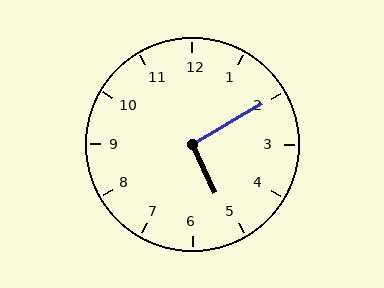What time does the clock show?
5:10.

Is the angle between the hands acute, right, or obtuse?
It is right.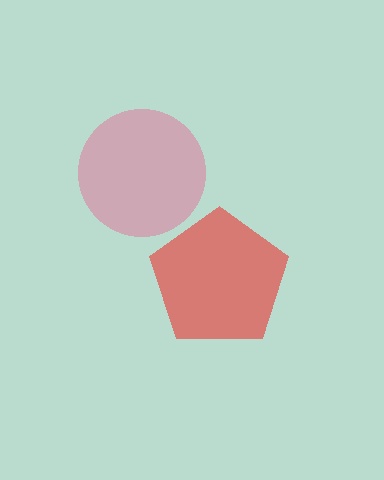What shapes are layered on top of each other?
The layered shapes are: a red pentagon, a pink circle.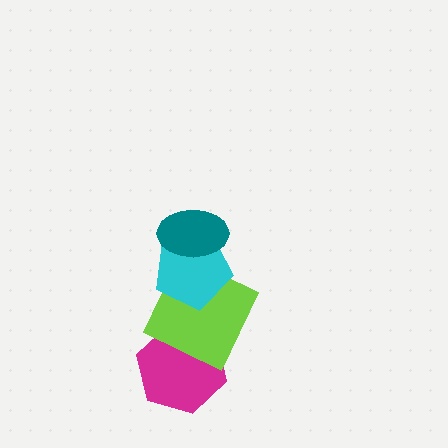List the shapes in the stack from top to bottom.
From top to bottom: the teal ellipse, the cyan pentagon, the lime square, the magenta hexagon.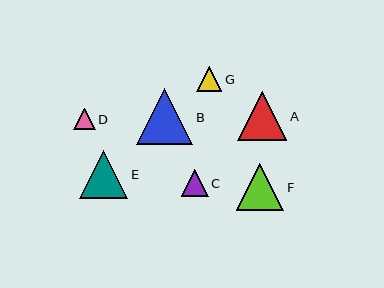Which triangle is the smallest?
Triangle D is the smallest with a size of approximately 21 pixels.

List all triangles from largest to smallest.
From largest to smallest: B, A, E, F, C, G, D.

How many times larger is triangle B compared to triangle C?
Triangle B is approximately 2.1 times the size of triangle C.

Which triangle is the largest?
Triangle B is the largest with a size of approximately 56 pixels.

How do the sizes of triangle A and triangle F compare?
Triangle A and triangle F are approximately the same size.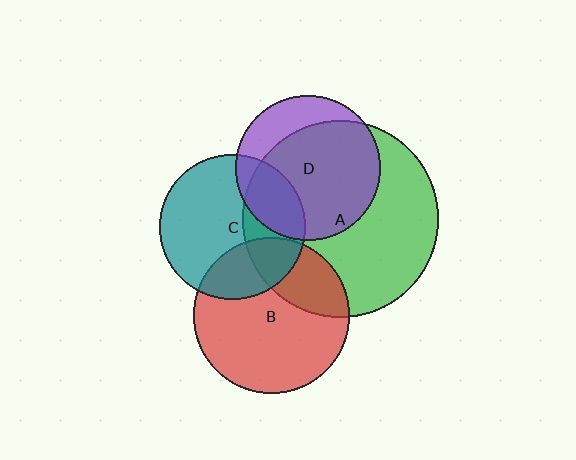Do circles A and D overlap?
Yes.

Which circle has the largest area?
Circle A (green).